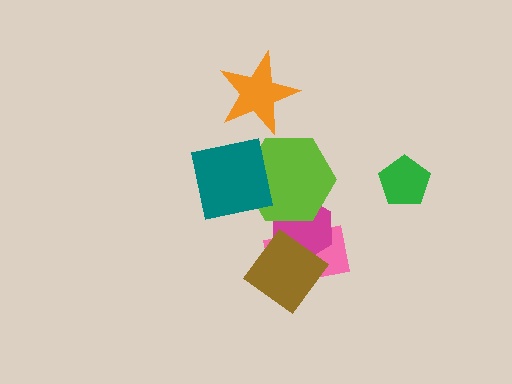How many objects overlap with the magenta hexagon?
3 objects overlap with the magenta hexagon.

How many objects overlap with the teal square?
1 object overlaps with the teal square.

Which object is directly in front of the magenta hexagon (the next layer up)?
The lime hexagon is directly in front of the magenta hexagon.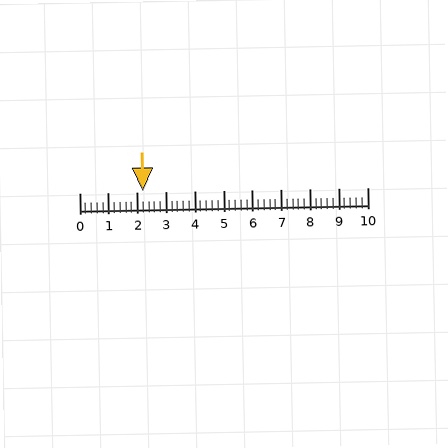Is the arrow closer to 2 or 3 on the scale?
The arrow is closer to 2.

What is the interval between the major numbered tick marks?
The major tick marks are spaced 1 units apart.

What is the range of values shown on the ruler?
The ruler shows values from 0 to 10.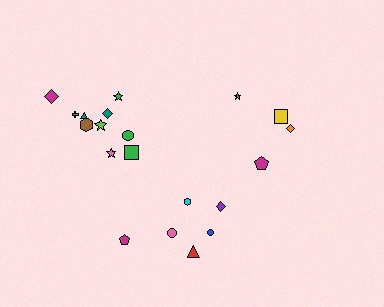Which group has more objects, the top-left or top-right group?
The top-left group.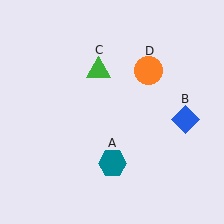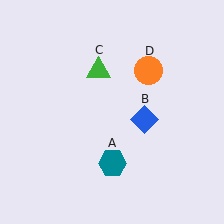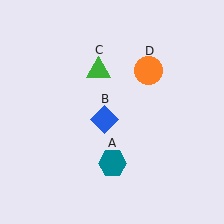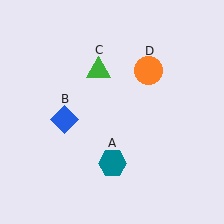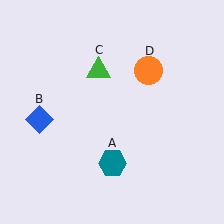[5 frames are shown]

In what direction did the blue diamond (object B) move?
The blue diamond (object B) moved left.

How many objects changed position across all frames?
1 object changed position: blue diamond (object B).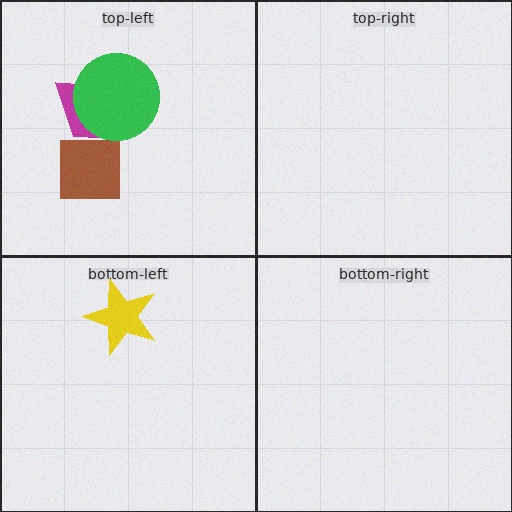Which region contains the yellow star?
The bottom-left region.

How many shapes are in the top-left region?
3.